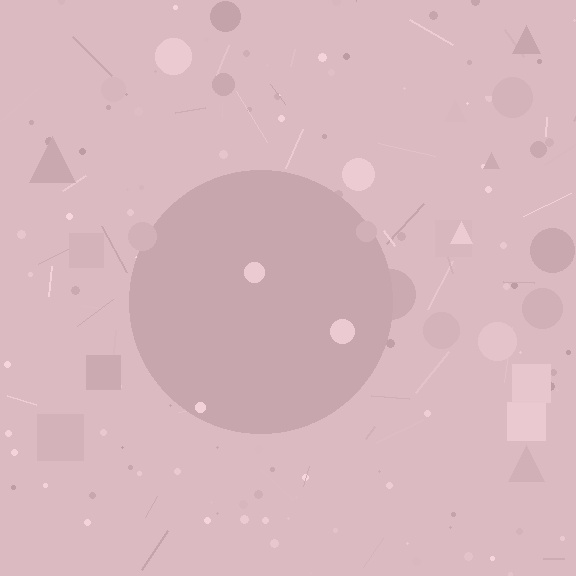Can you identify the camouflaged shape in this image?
The camouflaged shape is a circle.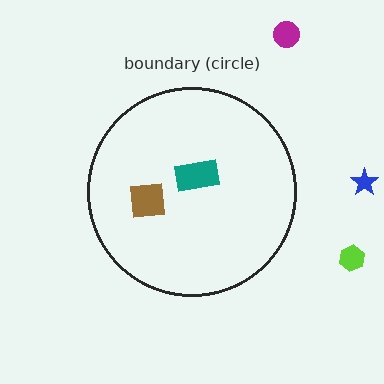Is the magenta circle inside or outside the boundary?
Outside.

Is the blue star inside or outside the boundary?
Outside.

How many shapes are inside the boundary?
2 inside, 3 outside.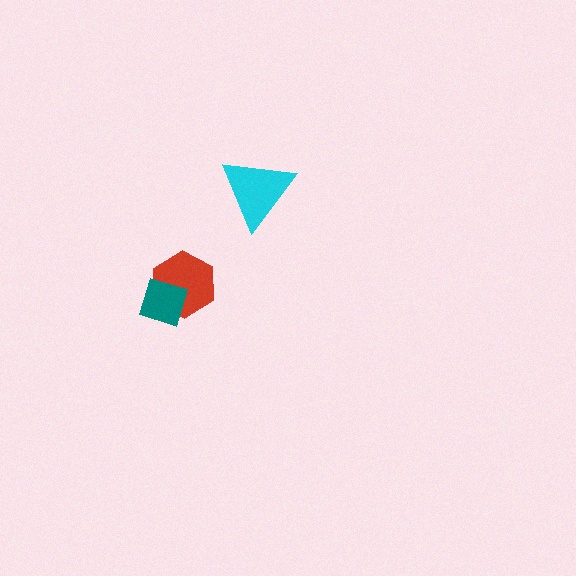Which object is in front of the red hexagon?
The teal diamond is in front of the red hexagon.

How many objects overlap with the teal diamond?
1 object overlaps with the teal diamond.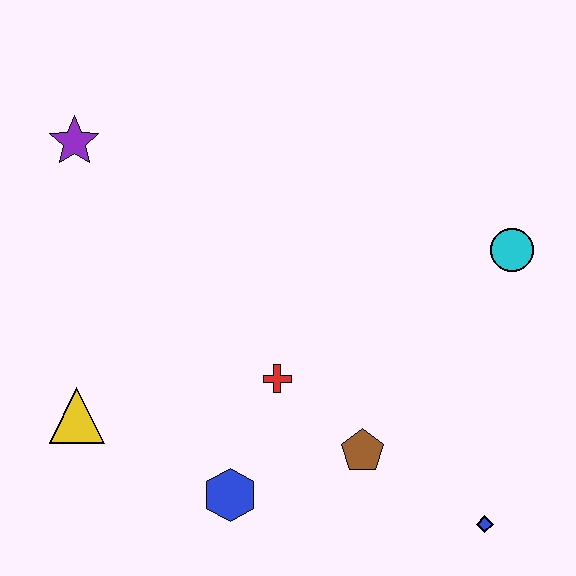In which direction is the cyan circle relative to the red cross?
The cyan circle is to the right of the red cross.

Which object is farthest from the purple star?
The blue diamond is farthest from the purple star.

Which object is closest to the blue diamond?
The brown pentagon is closest to the blue diamond.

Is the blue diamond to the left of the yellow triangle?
No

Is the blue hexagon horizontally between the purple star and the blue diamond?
Yes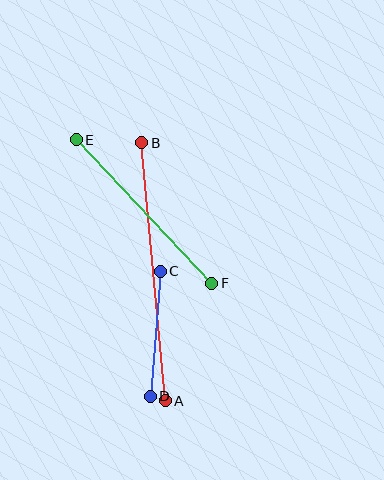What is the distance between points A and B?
The distance is approximately 259 pixels.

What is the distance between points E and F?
The distance is approximately 197 pixels.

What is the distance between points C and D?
The distance is approximately 125 pixels.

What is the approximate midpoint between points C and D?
The midpoint is at approximately (155, 334) pixels.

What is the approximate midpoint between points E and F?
The midpoint is at approximately (144, 212) pixels.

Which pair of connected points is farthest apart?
Points A and B are farthest apart.